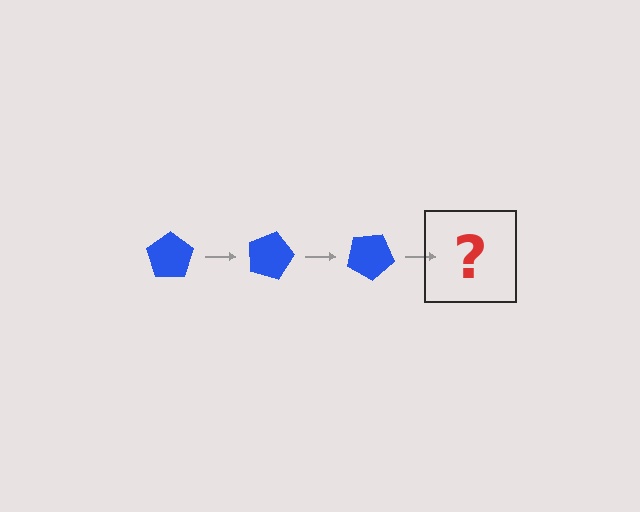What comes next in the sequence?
The next element should be a blue pentagon rotated 45 degrees.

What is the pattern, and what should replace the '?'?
The pattern is that the pentagon rotates 15 degrees each step. The '?' should be a blue pentagon rotated 45 degrees.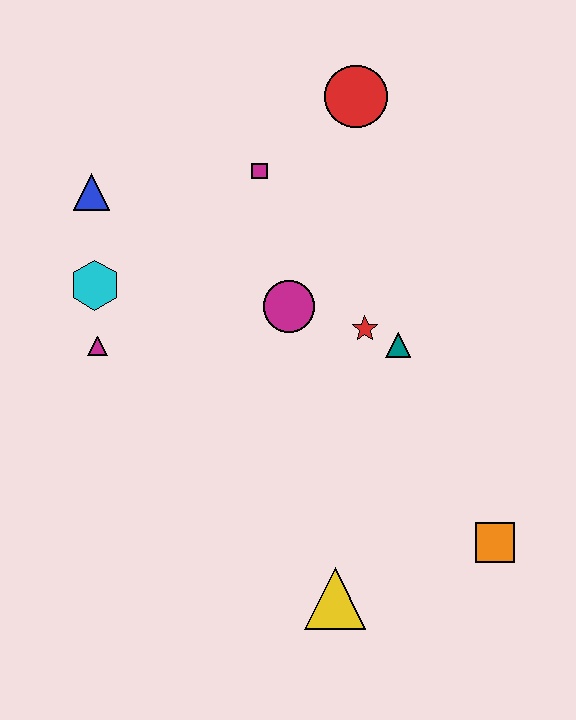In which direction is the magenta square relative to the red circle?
The magenta square is to the left of the red circle.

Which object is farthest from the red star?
The blue triangle is farthest from the red star.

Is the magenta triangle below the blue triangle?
Yes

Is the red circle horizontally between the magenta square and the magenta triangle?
No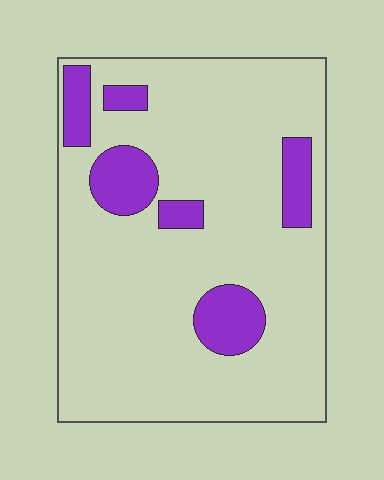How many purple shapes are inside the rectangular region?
6.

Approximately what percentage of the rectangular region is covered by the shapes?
Approximately 15%.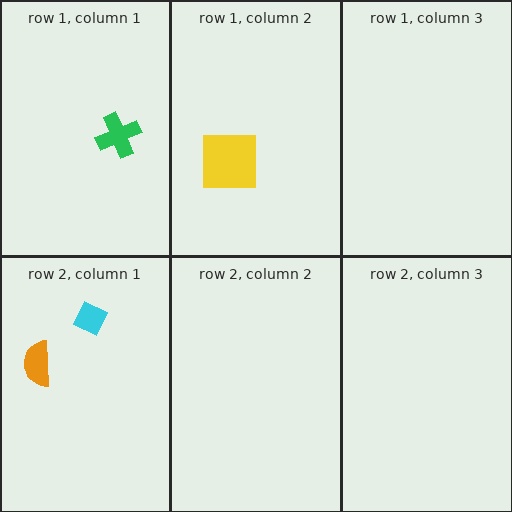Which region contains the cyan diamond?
The row 2, column 1 region.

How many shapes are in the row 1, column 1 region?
1.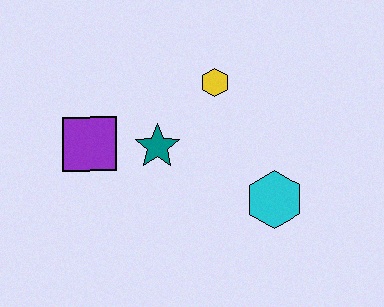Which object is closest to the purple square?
The teal star is closest to the purple square.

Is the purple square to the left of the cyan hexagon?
Yes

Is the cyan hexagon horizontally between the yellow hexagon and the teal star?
No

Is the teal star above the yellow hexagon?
No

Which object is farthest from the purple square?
The cyan hexagon is farthest from the purple square.